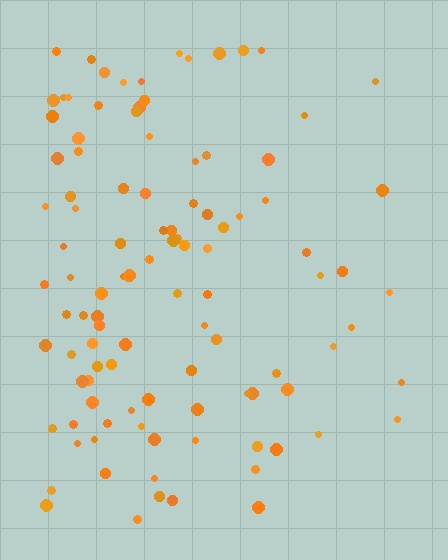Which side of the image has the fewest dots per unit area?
The right.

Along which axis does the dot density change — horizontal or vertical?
Horizontal.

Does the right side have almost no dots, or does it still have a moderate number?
Still a moderate number, just noticeably fewer than the left.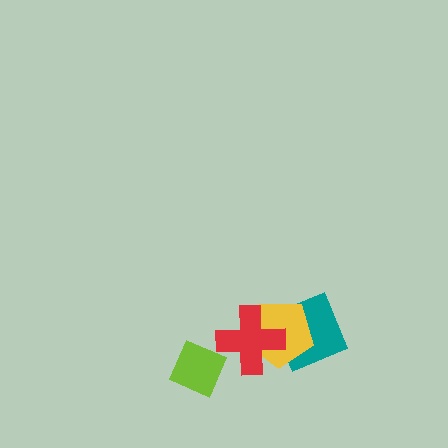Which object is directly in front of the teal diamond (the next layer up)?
The yellow pentagon is directly in front of the teal diamond.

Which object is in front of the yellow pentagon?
The red cross is in front of the yellow pentagon.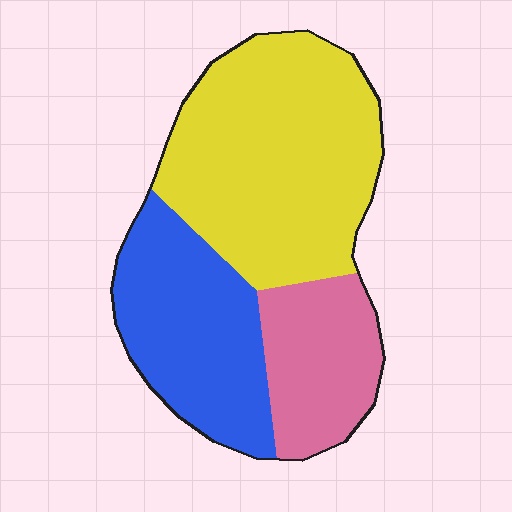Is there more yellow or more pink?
Yellow.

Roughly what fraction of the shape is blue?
Blue covers 30% of the shape.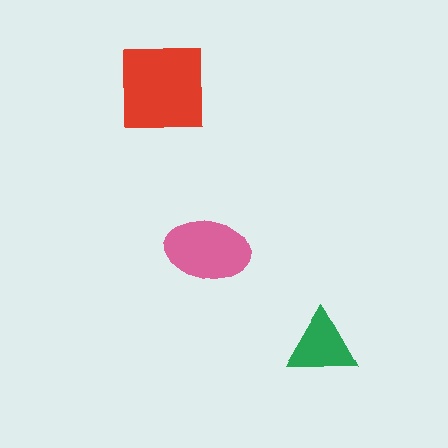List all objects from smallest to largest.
The green triangle, the pink ellipse, the red square.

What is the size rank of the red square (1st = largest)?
1st.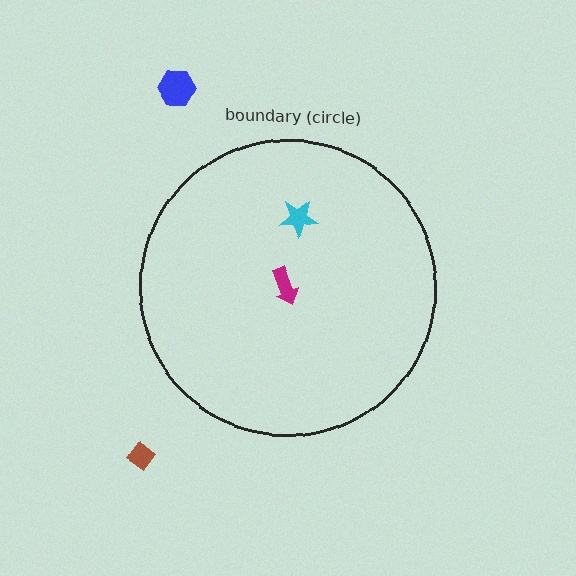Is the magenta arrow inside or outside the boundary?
Inside.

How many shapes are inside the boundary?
2 inside, 2 outside.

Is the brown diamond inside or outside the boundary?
Outside.